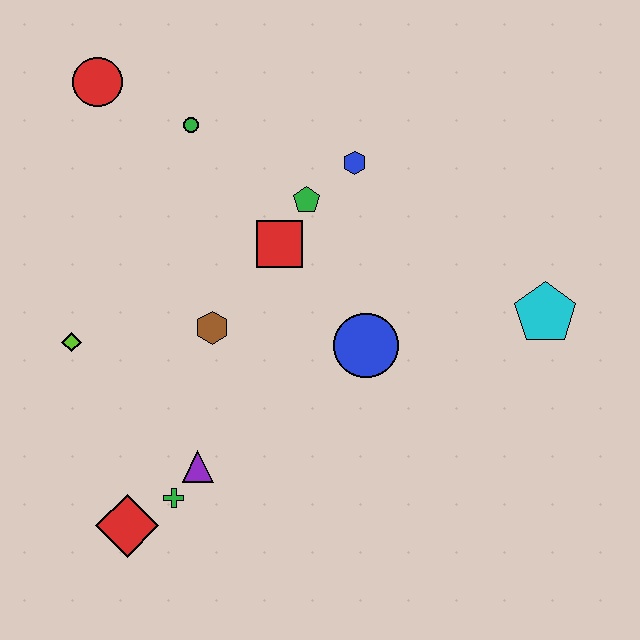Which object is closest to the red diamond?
The green cross is closest to the red diamond.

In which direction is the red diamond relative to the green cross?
The red diamond is to the left of the green cross.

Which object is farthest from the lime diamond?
The cyan pentagon is farthest from the lime diamond.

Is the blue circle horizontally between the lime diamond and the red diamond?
No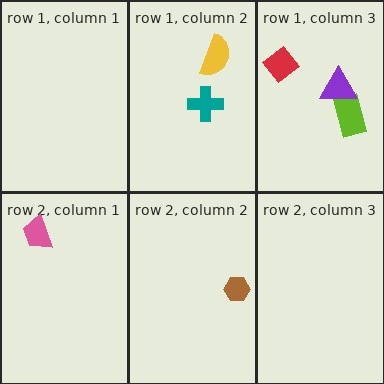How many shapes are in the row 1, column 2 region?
2.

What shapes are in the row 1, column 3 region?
The red diamond, the lime rectangle, the purple triangle.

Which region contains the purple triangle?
The row 1, column 3 region.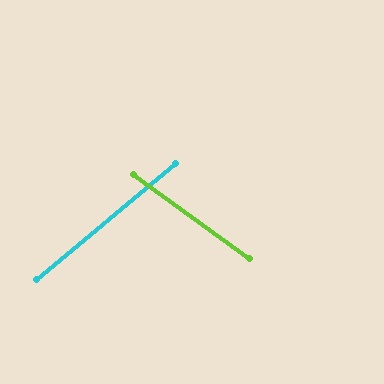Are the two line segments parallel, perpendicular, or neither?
Neither parallel nor perpendicular — they differ by about 76°.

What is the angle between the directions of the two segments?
Approximately 76 degrees.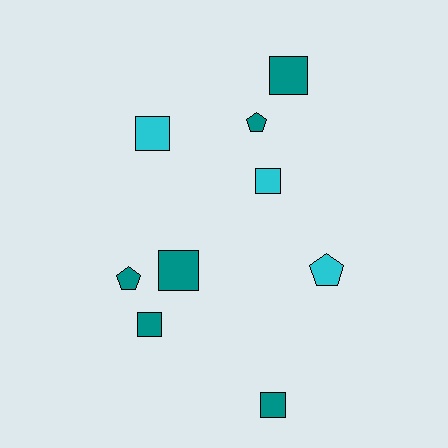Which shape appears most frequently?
Square, with 6 objects.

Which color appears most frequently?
Teal, with 6 objects.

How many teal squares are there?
There are 4 teal squares.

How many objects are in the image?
There are 9 objects.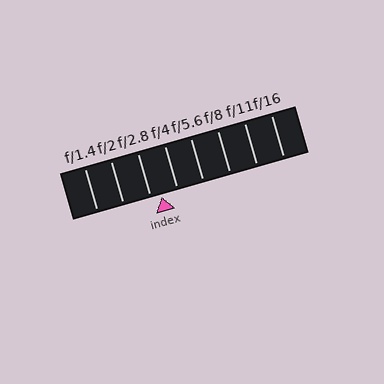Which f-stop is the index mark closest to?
The index mark is closest to f/2.8.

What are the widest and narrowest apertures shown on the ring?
The widest aperture shown is f/1.4 and the narrowest is f/16.